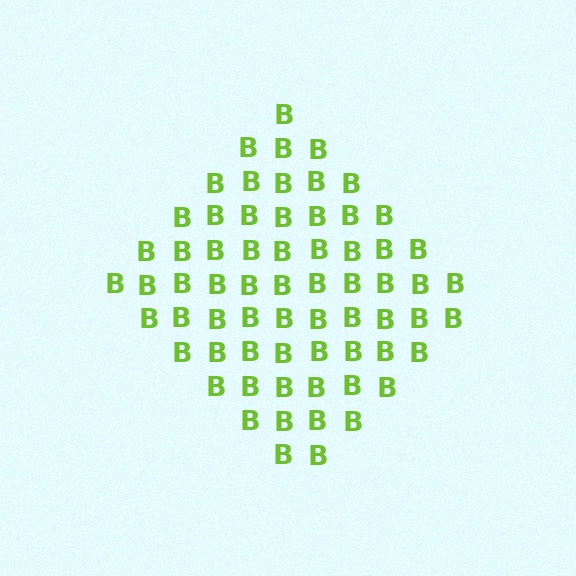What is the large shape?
The large shape is a diamond.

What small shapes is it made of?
It is made of small letter B's.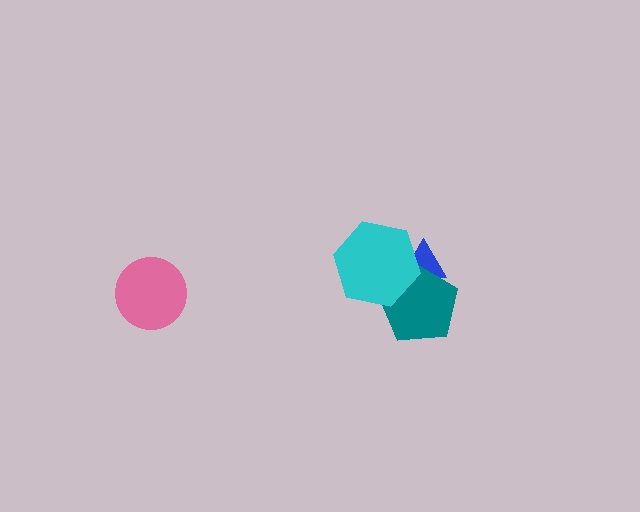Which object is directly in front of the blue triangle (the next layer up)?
The teal pentagon is directly in front of the blue triangle.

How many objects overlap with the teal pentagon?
2 objects overlap with the teal pentagon.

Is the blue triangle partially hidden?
Yes, it is partially covered by another shape.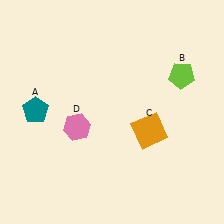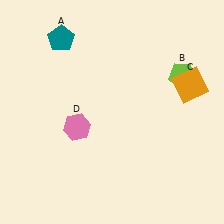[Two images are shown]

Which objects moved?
The objects that moved are: the teal pentagon (A), the orange square (C).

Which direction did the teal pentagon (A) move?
The teal pentagon (A) moved up.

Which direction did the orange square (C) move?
The orange square (C) moved up.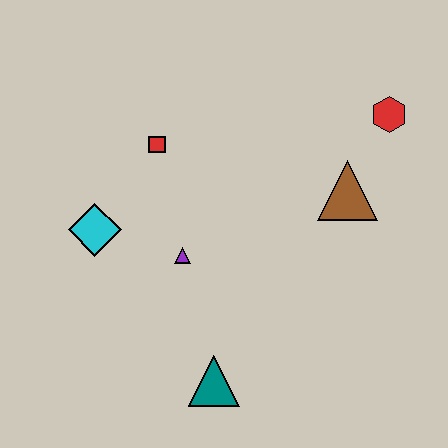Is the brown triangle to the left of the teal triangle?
No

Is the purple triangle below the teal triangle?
No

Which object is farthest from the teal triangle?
The red hexagon is farthest from the teal triangle.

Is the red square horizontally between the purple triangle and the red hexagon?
No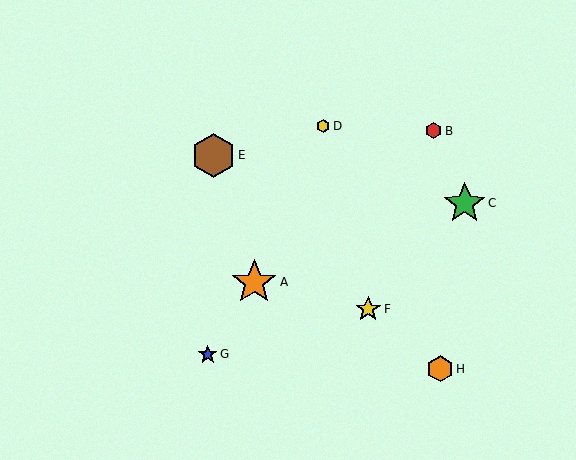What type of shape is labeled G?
Shape G is a blue star.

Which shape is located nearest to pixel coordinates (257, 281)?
The orange star (labeled A) at (254, 282) is nearest to that location.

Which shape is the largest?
The orange star (labeled A) is the largest.